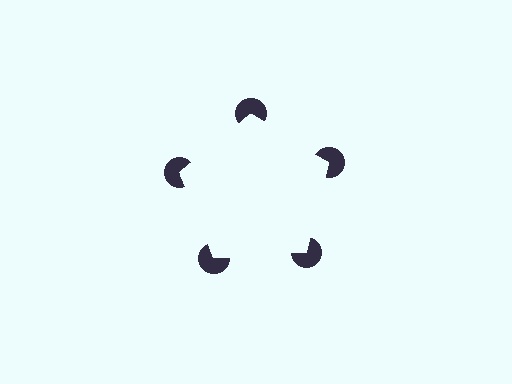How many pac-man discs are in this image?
There are 5 — one at each vertex of the illusory pentagon.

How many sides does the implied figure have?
5 sides.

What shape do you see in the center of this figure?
An illusory pentagon — its edges are inferred from the aligned wedge cuts in the pac-man discs, not physically drawn.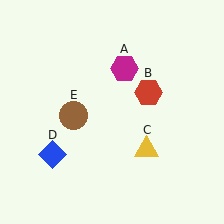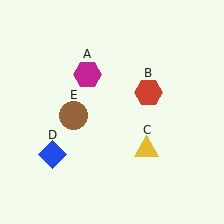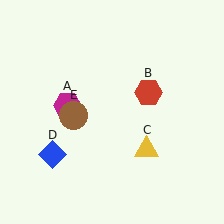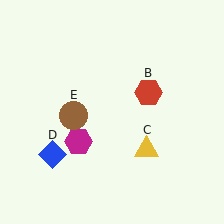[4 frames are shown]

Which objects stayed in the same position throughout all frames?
Red hexagon (object B) and yellow triangle (object C) and blue diamond (object D) and brown circle (object E) remained stationary.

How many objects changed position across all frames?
1 object changed position: magenta hexagon (object A).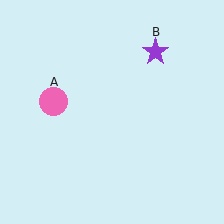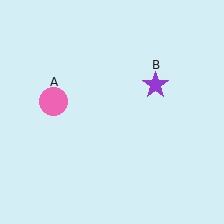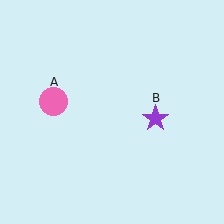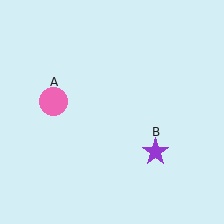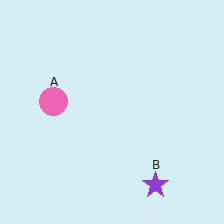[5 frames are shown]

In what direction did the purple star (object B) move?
The purple star (object B) moved down.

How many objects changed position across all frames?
1 object changed position: purple star (object B).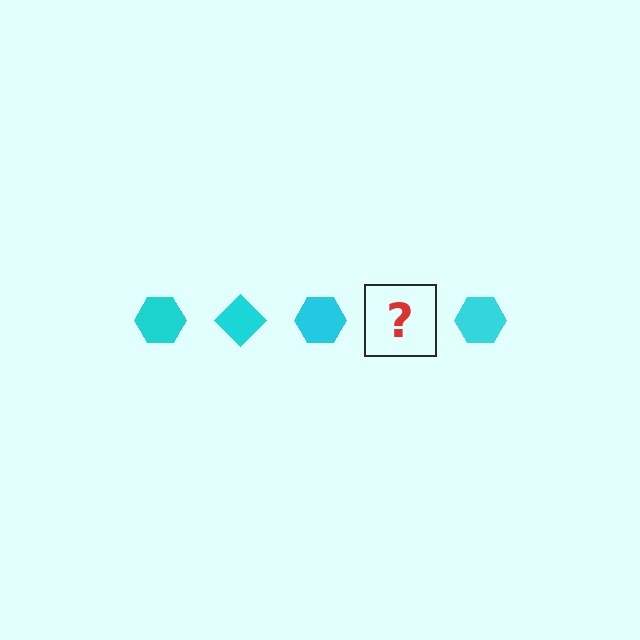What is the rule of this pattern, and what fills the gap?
The rule is that the pattern cycles through hexagon, diamond shapes in cyan. The gap should be filled with a cyan diamond.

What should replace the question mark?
The question mark should be replaced with a cyan diamond.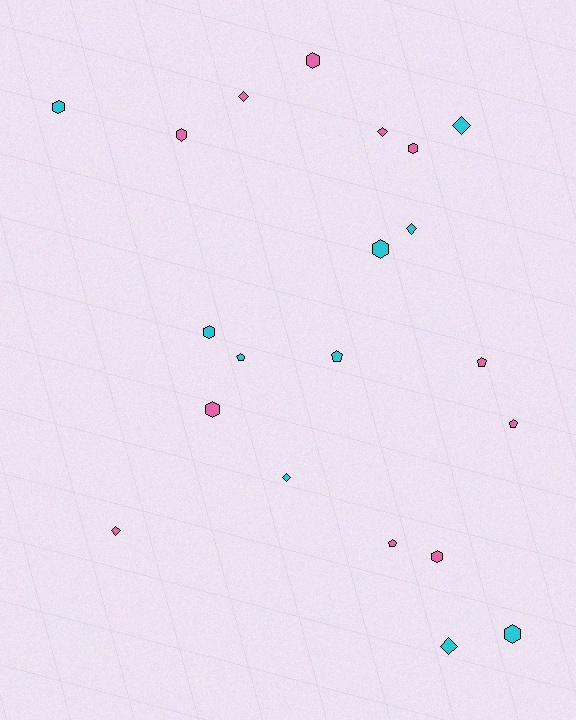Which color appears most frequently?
Pink, with 11 objects.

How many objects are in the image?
There are 21 objects.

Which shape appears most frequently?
Hexagon, with 9 objects.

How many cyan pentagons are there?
There are 2 cyan pentagons.